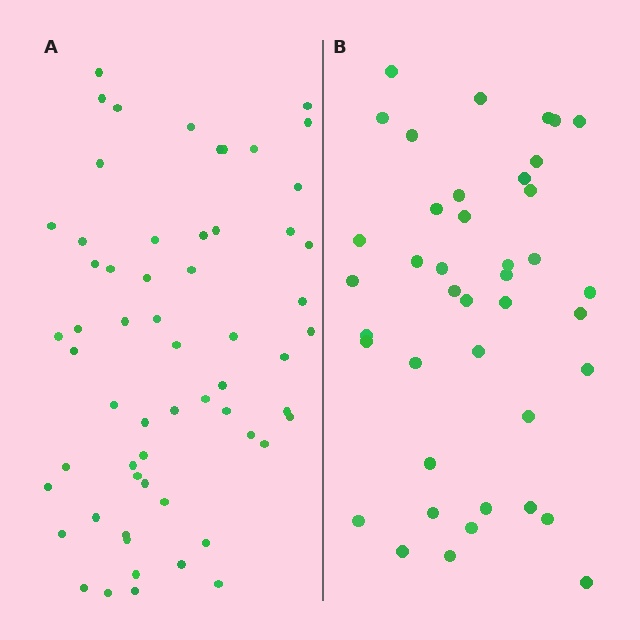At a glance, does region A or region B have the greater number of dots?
Region A (the left region) has more dots.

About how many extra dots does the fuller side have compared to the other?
Region A has approximately 20 more dots than region B.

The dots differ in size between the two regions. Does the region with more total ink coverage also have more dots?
No. Region B has more total ink coverage because its dots are larger, but region A actually contains more individual dots. Total area can be misleading — the number of items is what matters here.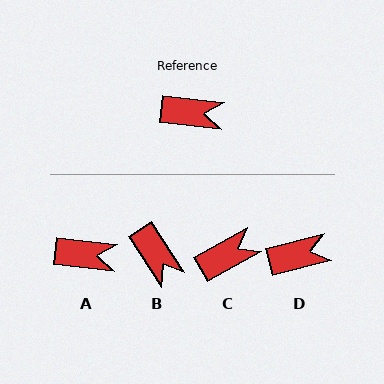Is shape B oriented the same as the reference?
No, it is off by about 51 degrees.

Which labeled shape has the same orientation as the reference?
A.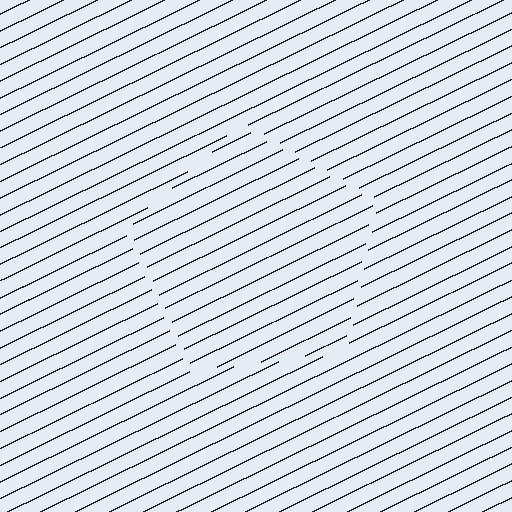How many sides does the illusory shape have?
5 sides — the line-ends trace a pentagon.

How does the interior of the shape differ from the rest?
The interior of the shape contains the same grating, shifted by half a period — the contour is defined by the phase discontinuity where line-ends from the inner and outer gratings abut.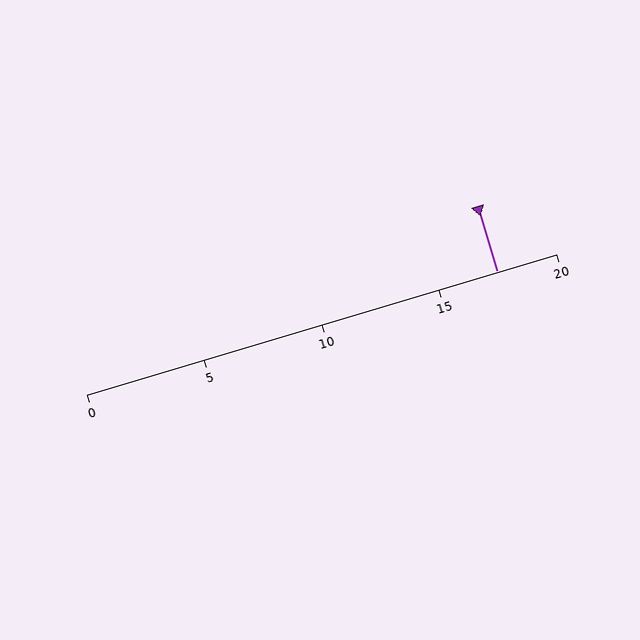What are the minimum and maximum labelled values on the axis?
The axis runs from 0 to 20.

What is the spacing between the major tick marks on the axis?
The major ticks are spaced 5 apart.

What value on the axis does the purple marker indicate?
The marker indicates approximately 17.5.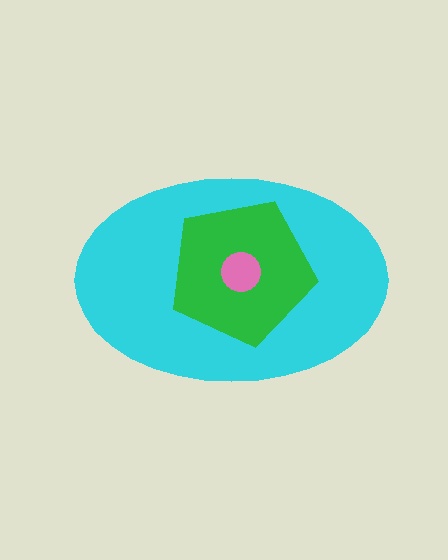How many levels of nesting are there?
3.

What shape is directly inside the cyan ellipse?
The green pentagon.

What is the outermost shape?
The cyan ellipse.